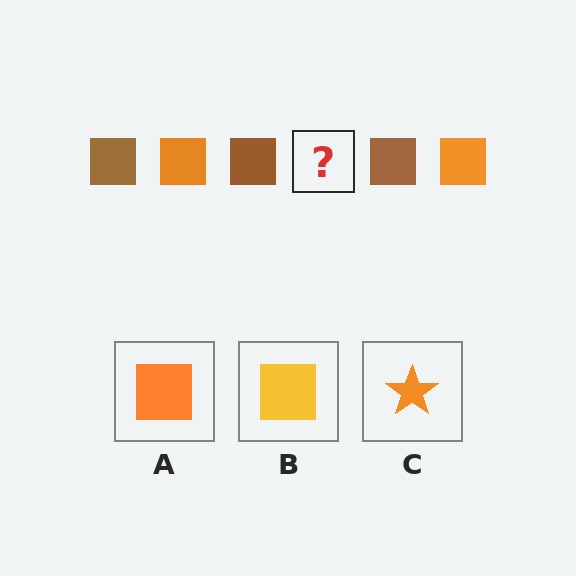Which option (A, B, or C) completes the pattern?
A.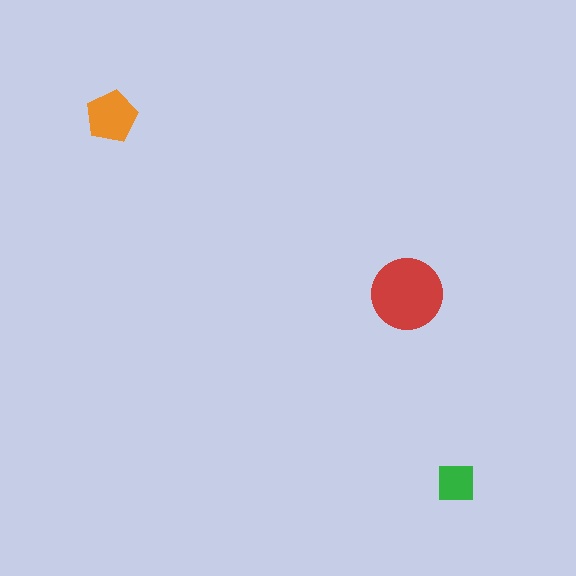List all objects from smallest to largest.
The green square, the orange pentagon, the red circle.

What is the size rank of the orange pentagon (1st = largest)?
2nd.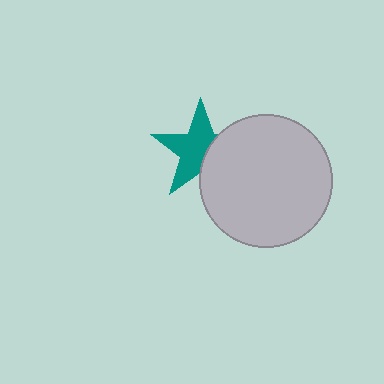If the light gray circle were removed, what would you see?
You would see the complete teal star.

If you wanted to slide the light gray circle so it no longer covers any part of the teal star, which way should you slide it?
Slide it right — that is the most direct way to separate the two shapes.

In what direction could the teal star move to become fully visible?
The teal star could move left. That would shift it out from behind the light gray circle entirely.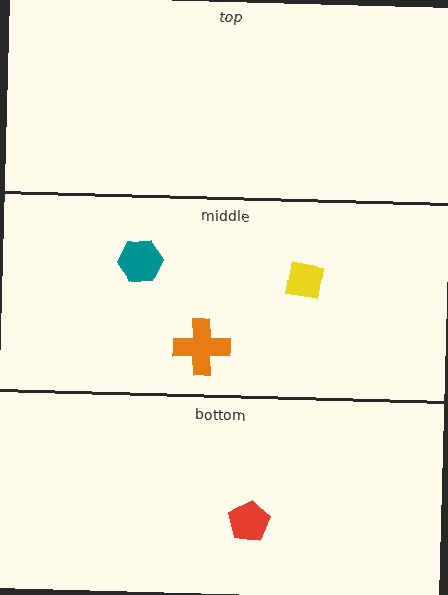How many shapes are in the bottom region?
1.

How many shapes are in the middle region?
3.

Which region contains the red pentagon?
The bottom region.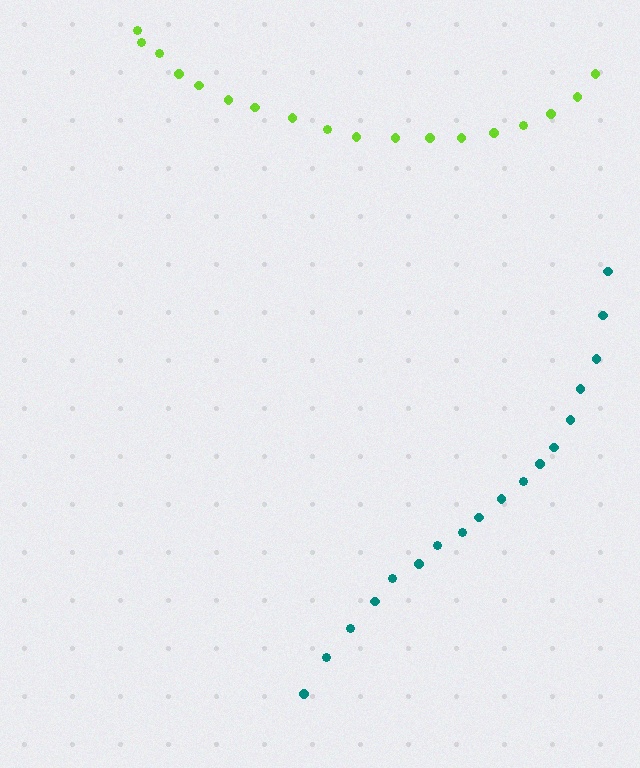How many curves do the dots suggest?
There are 2 distinct paths.